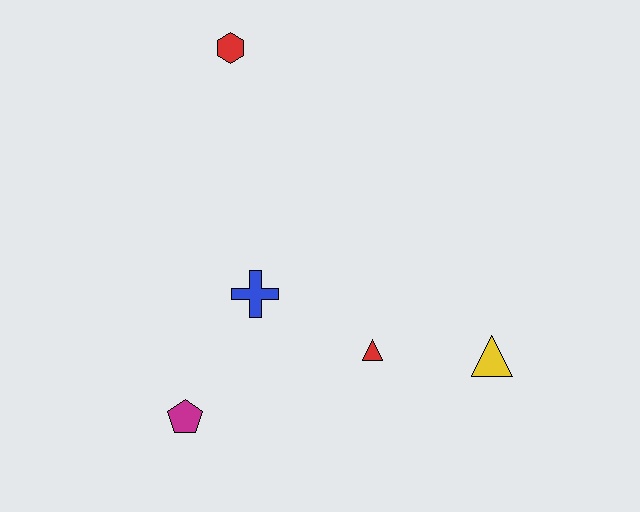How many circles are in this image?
There are no circles.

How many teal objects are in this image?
There are no teal objects.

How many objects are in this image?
There are 5 objects.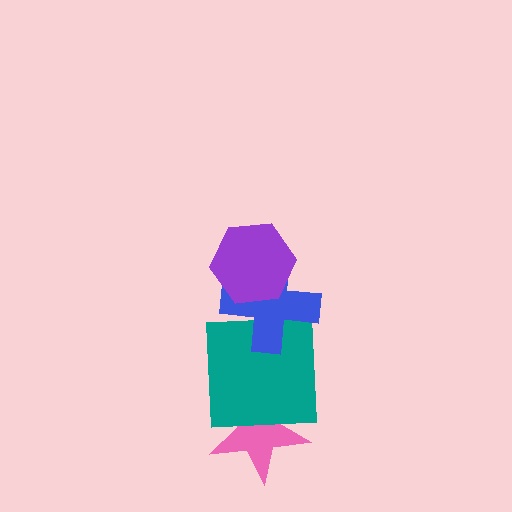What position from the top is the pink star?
The pink star is 4th from the top.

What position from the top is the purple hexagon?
The purple hexagon is 1st from the top.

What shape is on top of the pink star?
The teal square is on top of the pink star.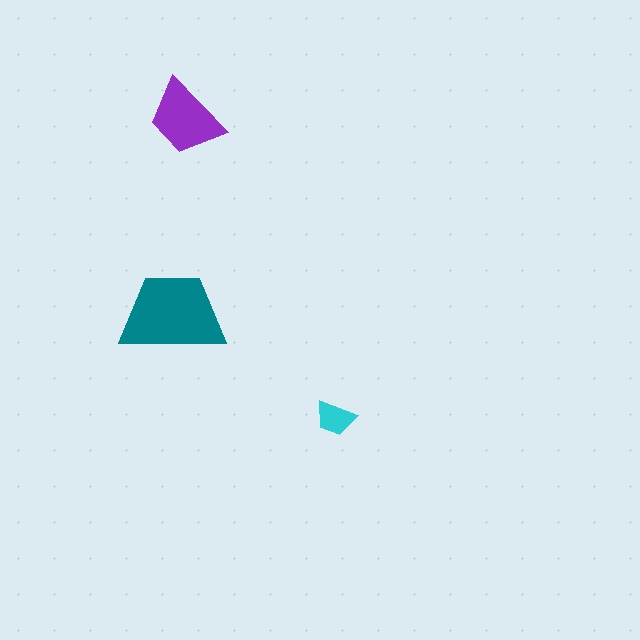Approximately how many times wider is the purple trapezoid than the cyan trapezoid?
About 2 times wider.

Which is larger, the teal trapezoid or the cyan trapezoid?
The teal one.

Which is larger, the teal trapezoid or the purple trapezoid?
The teal one.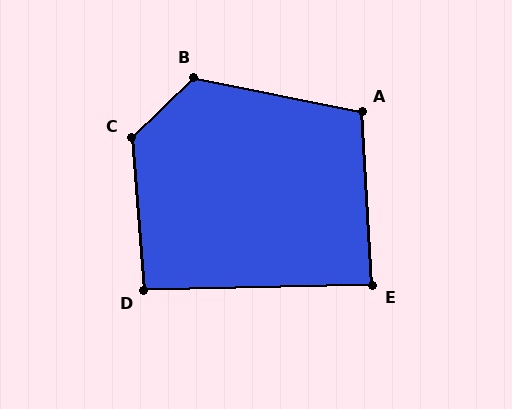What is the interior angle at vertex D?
Approximately 93 degrees (approximately right).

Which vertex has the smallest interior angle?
E, at approximately 88 degrees.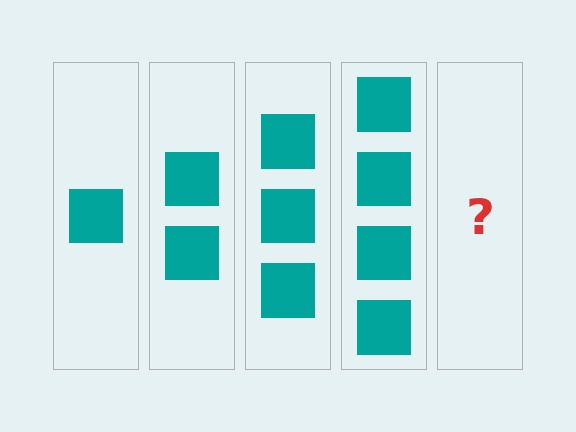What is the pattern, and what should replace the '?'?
The pattern is that each step adds one more square. The '?' should be 5 squares.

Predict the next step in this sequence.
The next step is 5 squares.